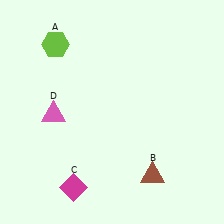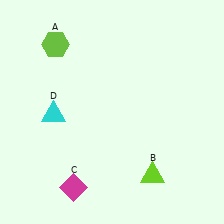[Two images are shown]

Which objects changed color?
B changed from brown to lime. D changed from pink to cyan.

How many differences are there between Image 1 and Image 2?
There are 2 differences between the two images.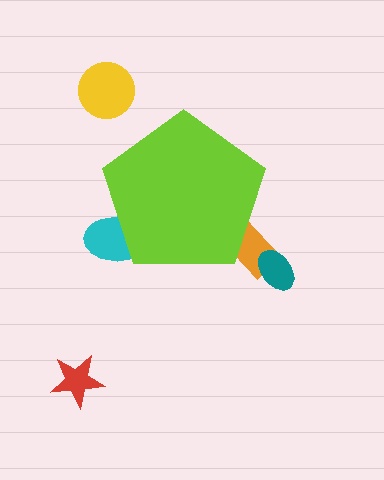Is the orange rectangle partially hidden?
Yes, the orange rectangle is partially hidden behind the lime pentagon.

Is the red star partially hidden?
No, the red star is fully visible.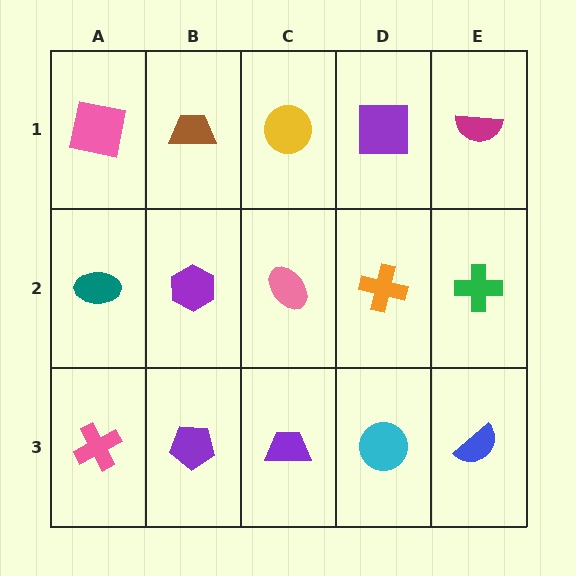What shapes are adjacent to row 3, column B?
A purple hexagon (row 2, column B), a pink cross (row 3, column A), a purple trapezoid (row 3, column C).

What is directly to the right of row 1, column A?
A brown trapezoid.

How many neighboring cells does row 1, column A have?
2.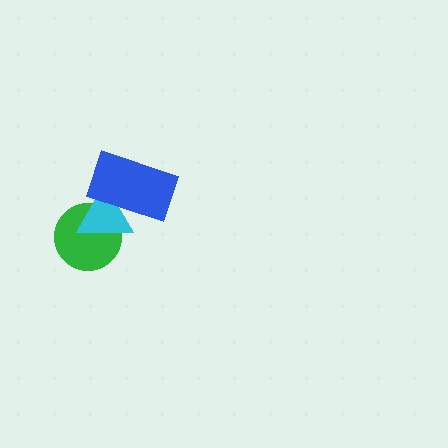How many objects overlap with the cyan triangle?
2 objects overlap with the cyan triangle.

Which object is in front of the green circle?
The cyan triangle is in front of the green circle.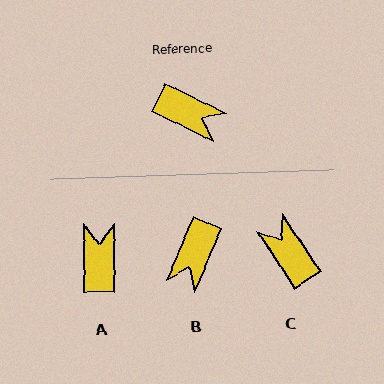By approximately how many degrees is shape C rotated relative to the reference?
Approximately 149 degrees counter-clockwise.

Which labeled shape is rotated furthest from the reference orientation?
C, about 149 degrees away.